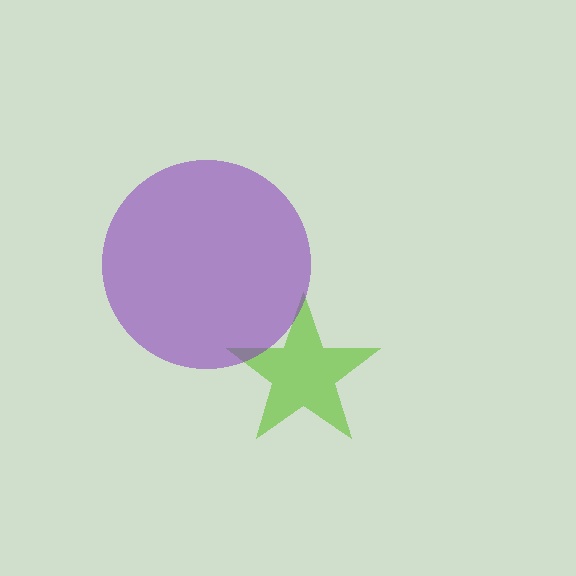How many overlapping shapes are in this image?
There are 2 overlapping shapes in the image.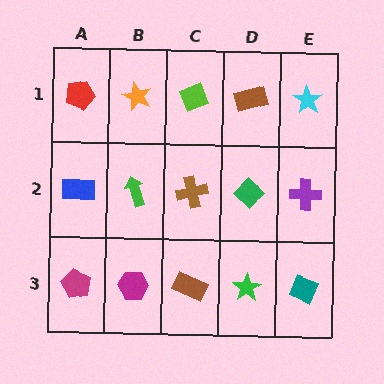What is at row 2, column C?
A brown cross.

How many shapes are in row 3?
5 shapes.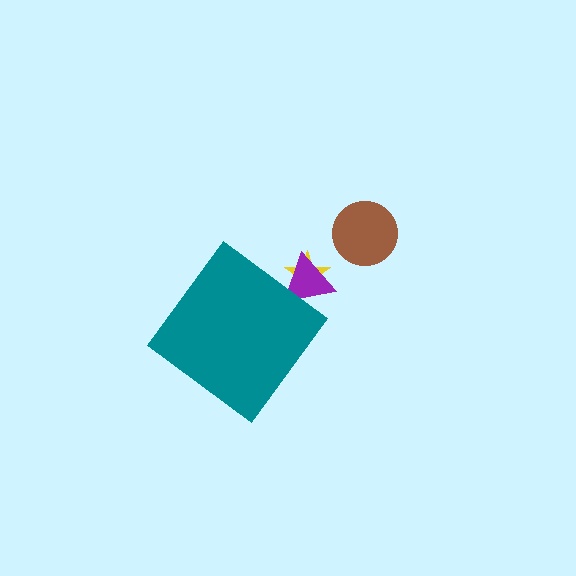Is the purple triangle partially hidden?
Yes, the purple triangle is partially hidden behind the teal diamond.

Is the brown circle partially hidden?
No, the brown circle is fully visible.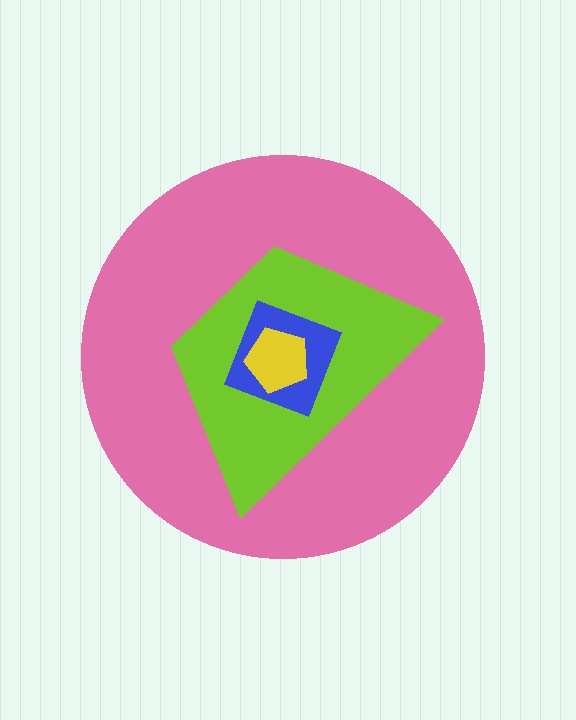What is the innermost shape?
The yellow pentagon.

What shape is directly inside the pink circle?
The lime trapezoid.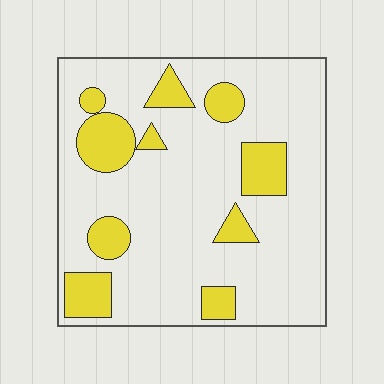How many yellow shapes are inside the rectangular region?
10.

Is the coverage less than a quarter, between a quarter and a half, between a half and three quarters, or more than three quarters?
Less than a quarter.